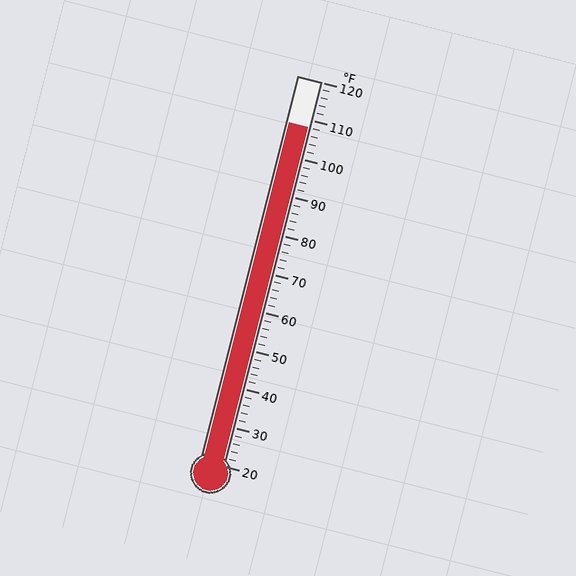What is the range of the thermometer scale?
The thermometer scale ranges from 20°F to 120°F.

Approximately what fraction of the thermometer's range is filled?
The thermometer is filled to approximately 90% of its range.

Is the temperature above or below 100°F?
The temperature is above 100°F.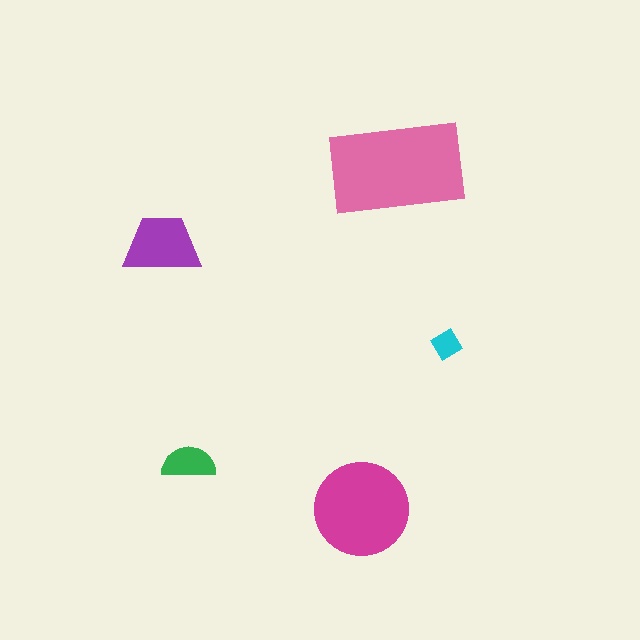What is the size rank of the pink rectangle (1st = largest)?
1st.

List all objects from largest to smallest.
The pink rectangle, the magenta circle, the purple trapezoid, the green semicircle, the cyan diamond.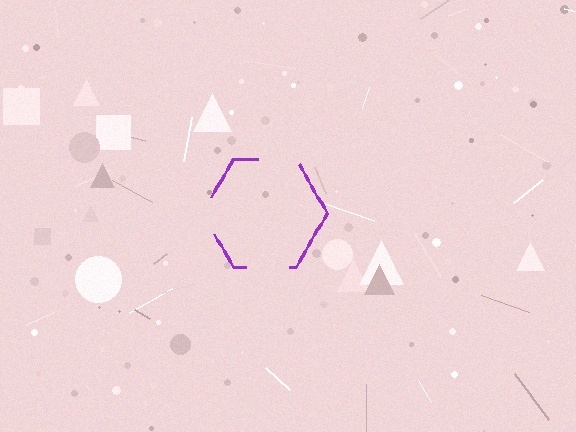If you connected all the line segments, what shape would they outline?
They would outline a hexagon.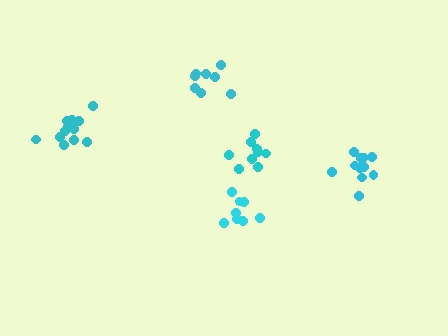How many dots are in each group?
Group 1: 8 dots, Group 2: 9 dots, Group 3: 13 dots, Group 4: 8 dots, Group 5: 12 dots (50 total).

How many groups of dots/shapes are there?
There are 5 groups.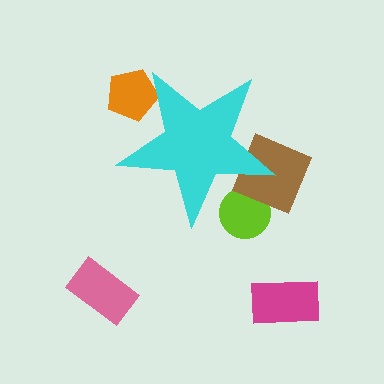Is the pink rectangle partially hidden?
No, the pink rectangle is fully visible.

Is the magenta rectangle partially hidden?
No, the magenta rectangle is fully visible.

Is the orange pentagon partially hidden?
Yes, the orange pentagon is partially hidden behind the cyan star.